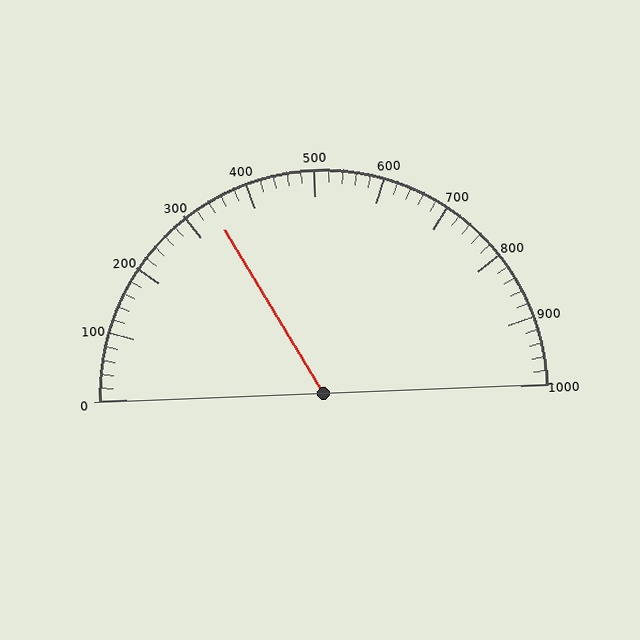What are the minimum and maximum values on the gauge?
The gauge ranges from 0 to 1000.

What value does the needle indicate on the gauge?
The needle indicates approximately 340.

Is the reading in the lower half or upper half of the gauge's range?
The reading is in the lower half of the range (0 to 1000).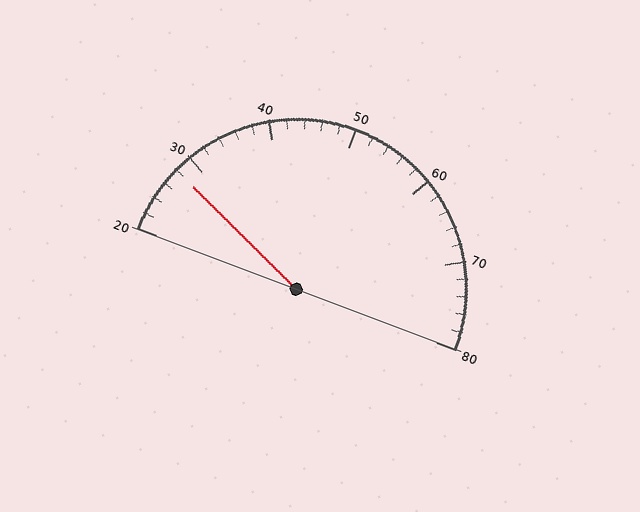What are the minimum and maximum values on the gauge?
The gauge ranges from 20 to 80.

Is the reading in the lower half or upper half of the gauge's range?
The reading is in the lower half of the range (20 to 80).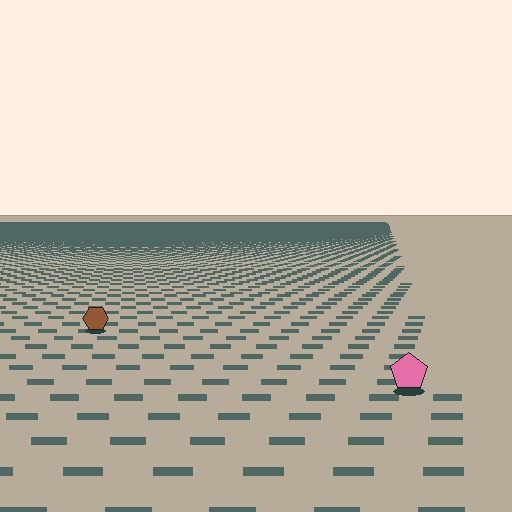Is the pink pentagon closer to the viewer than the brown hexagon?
Yes. The pink pentagon is closer — you can tell from the texture gradient: the ground texture is coarser near it.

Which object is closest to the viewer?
The pink pentagon is closest. The texture marks near it are larger and more spread out.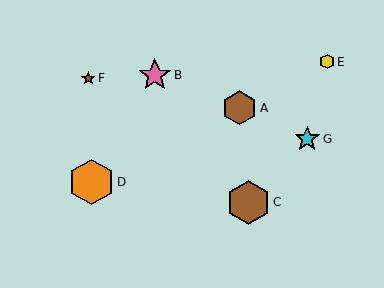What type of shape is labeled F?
Shape F is a red star.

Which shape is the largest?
The orange hexagon (labeled D) is the largest.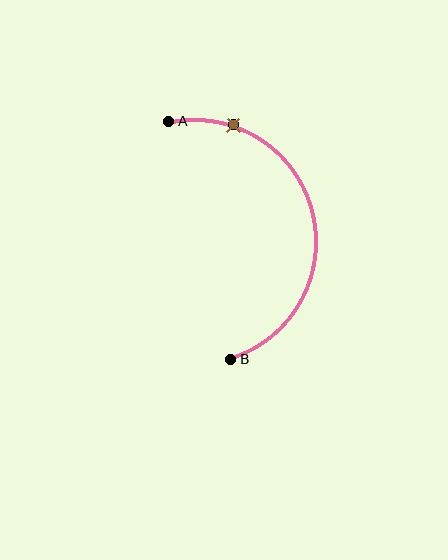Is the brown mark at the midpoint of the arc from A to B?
No. The brown mark lies on the arc but is closer to endpoint A. The arc midpoint would be at the point on the curve equidistant along the arc from both A and B.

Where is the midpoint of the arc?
The arc midpoint is the point on the curve farthest from the straight line joining A and B. It sits to the right of that line.